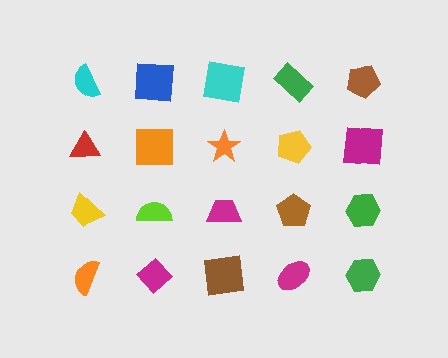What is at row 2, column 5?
A magenta square.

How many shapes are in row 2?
5 shapes.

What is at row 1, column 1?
A cyan semicircle.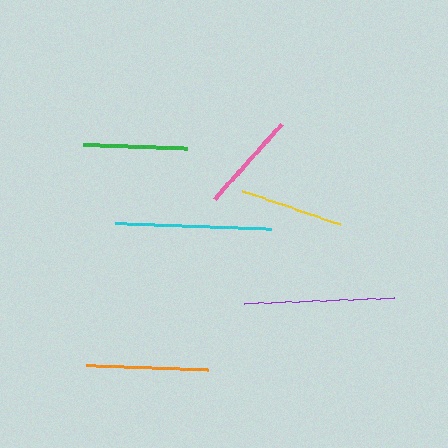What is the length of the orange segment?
The orange segment is approximately 122 pixels long.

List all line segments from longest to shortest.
From longest to shortest: cyan, purple, orange, green, yellow, pink.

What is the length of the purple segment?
The purple segment is approximately 150 pixels long.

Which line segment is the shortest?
The pink line is the shortest at approximately 100 pixels.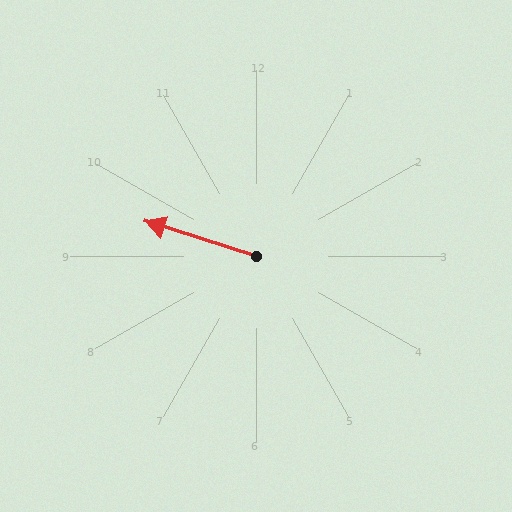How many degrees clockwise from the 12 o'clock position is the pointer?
Approximately 287 degrees.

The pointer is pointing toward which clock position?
Roughly 10 o'clock.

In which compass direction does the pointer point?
West.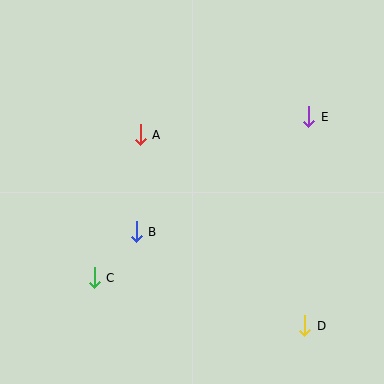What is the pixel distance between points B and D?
The distance between B and D is 193 pixels.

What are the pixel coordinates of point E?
Point E is at (309, 117).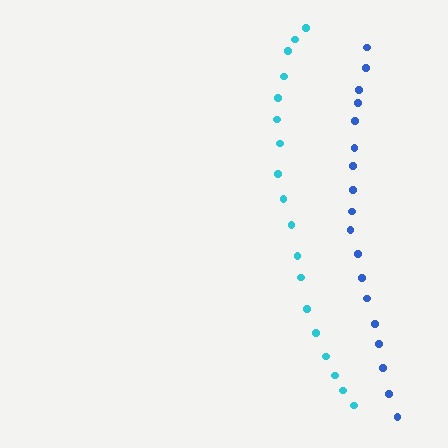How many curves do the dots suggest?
There are 2 distinct paths.